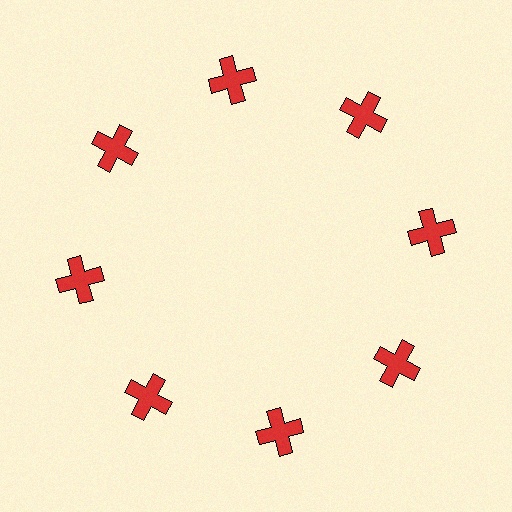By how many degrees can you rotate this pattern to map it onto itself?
The pattern maps onto itself every 45 degrees of rotation.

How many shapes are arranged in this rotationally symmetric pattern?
There are 8 shapes, arranged in 8 groups of 1.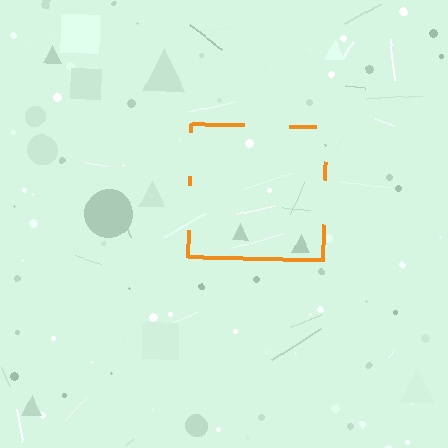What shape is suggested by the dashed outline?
The dashed outline suggests a square.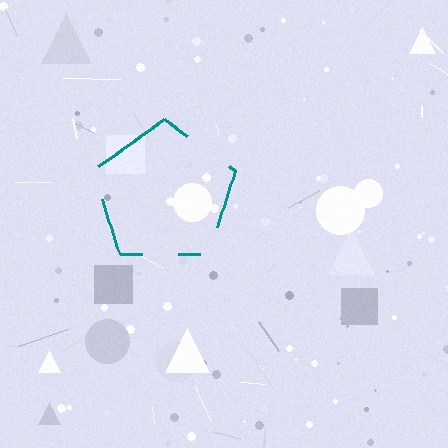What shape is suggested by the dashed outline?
The dashed outline suggests a pentagon.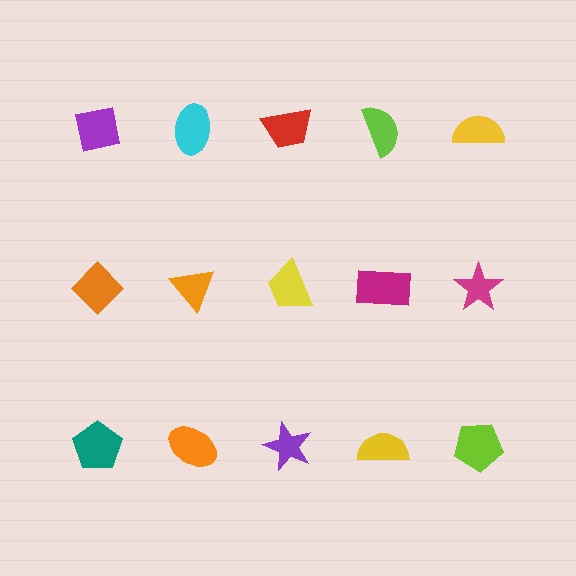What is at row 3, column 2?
An orange ellipse.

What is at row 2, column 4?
A magenta rectangle.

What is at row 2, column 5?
A magenta star.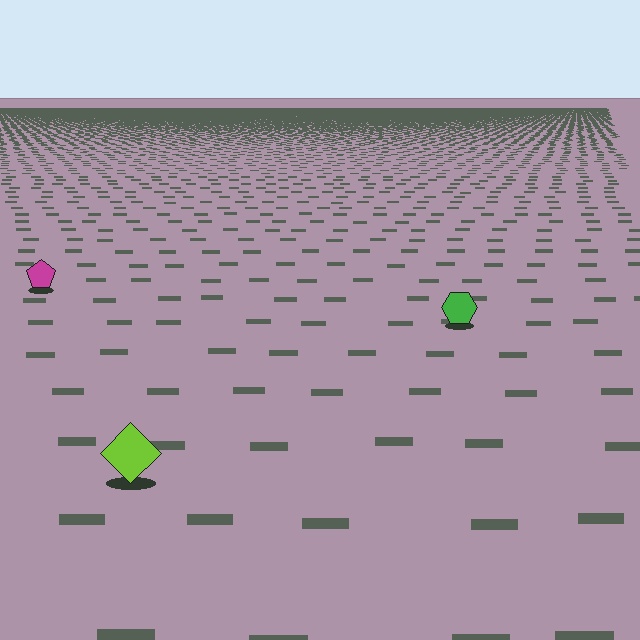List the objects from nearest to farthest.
From nearest to farthest: the lime diamond, the green hexagon, the magenta pentagon.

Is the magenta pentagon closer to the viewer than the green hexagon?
No. The green hexagon is closer — you can tell from the texture gradient: the ground texture is coarser near it.